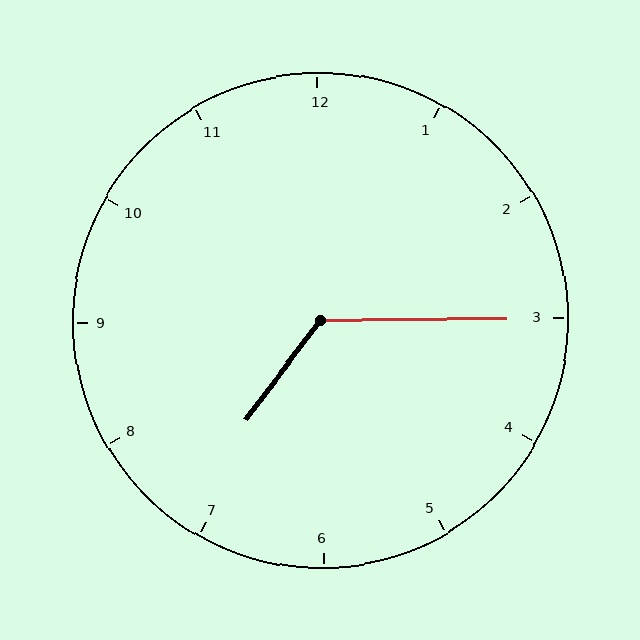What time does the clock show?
7:15.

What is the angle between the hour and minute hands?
Approximately 128 degrees.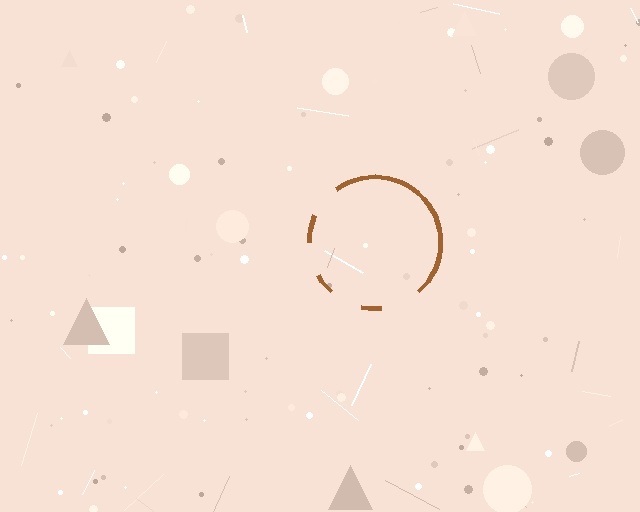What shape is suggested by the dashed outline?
The dashed outline suggests a circle.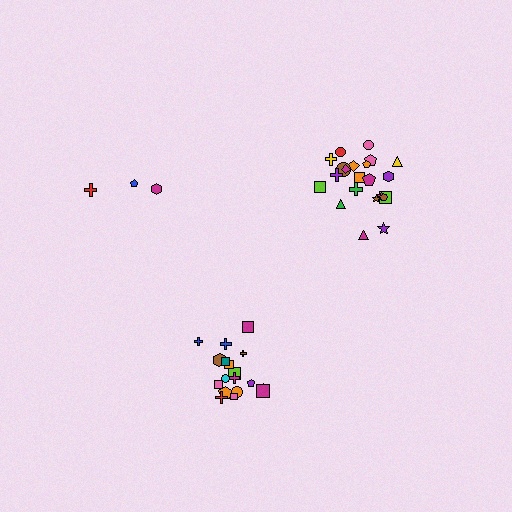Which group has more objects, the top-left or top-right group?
The top-right group.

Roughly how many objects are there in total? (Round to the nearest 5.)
Roughly 45 objects in total.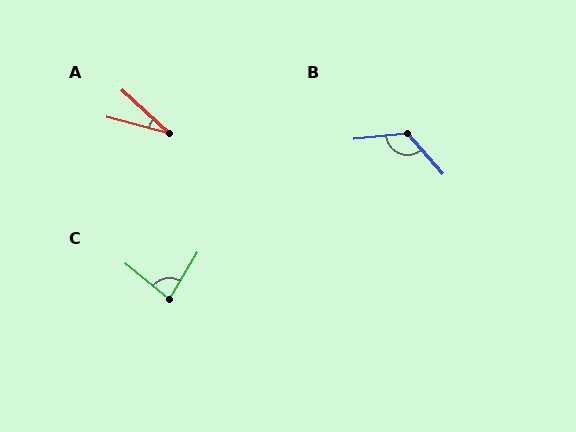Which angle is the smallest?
A, at approximately 28 degrees.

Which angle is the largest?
B, at approximately 125 degrees.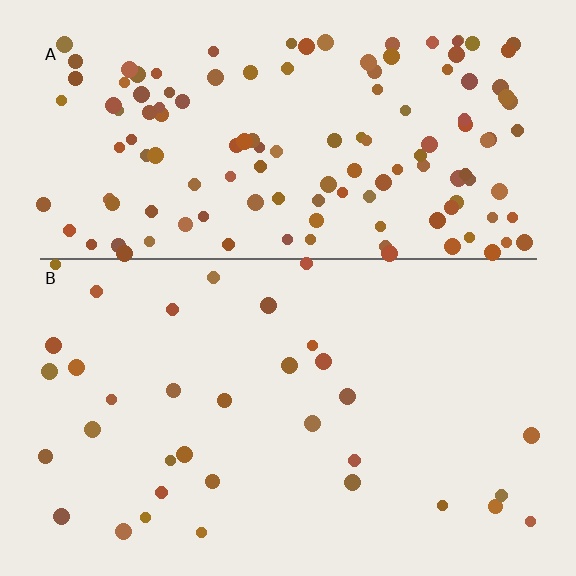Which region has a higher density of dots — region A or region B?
A (the top).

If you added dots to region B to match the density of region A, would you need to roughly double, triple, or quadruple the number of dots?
Approximately quadruple.